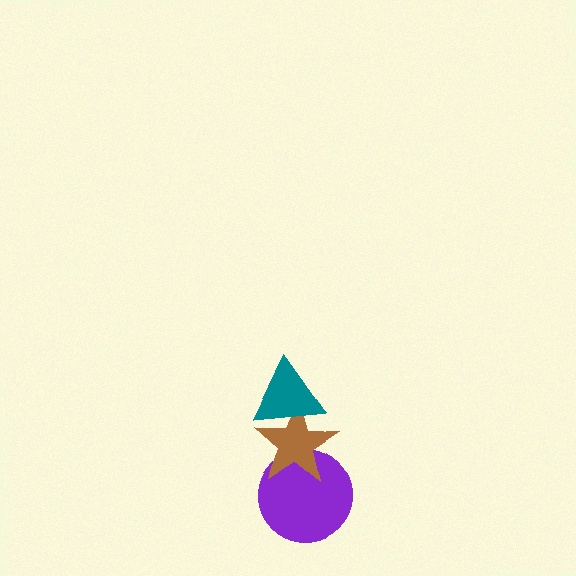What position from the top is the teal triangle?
The teal triangle is 1st from the top.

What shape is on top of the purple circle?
The brown star is on top of the purple circle.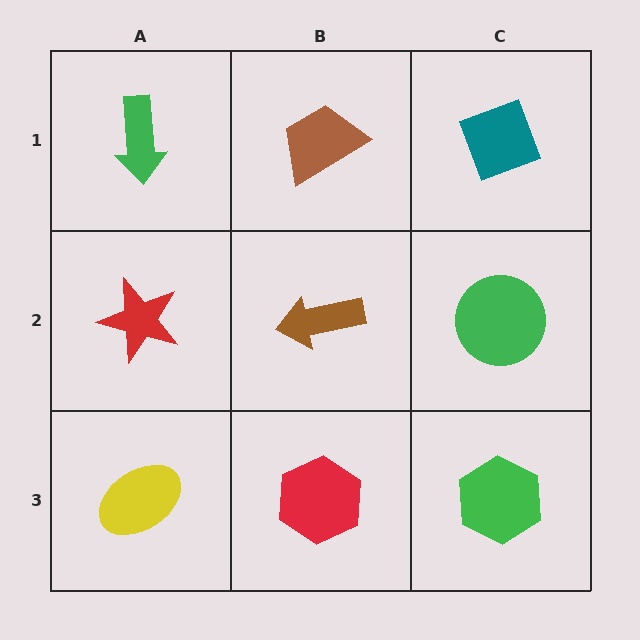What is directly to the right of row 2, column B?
A green circle.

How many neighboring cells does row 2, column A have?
3.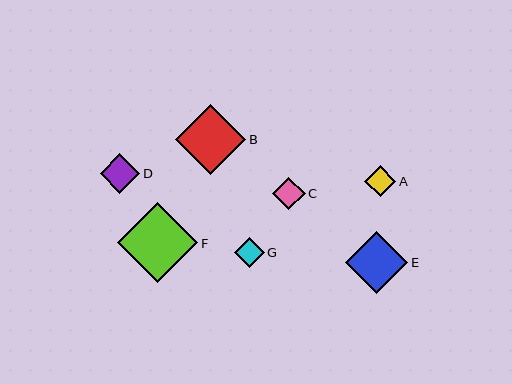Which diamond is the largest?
Diamond F is the largest with a size of approximately 80 pixels.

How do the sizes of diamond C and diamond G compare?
Diamond C and diamond G are approximately the same size.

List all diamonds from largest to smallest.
From largest to smallest: F, B, E, D, C, A, G.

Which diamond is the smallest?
Diamond G is the smallest with a size of approximately 30 pixels.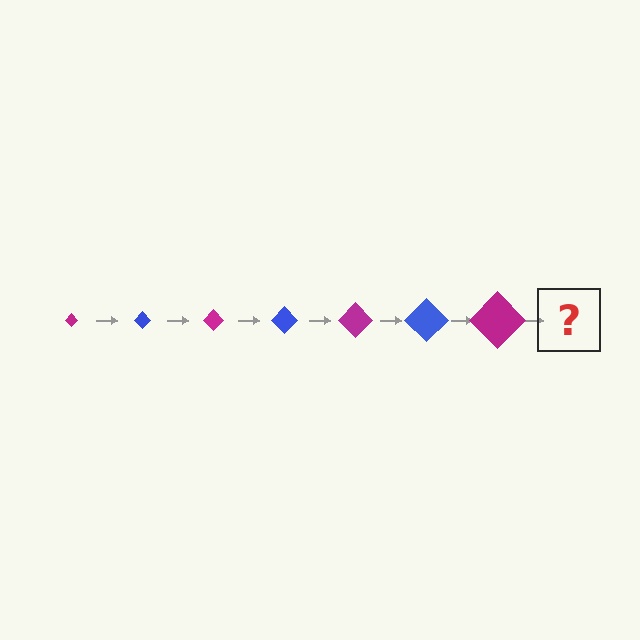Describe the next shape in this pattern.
It should be a blue diamond, larger than the previous one.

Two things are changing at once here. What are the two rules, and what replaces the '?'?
The two rules are that the diamond grows larger each step and the color cycles through magenta and blue. The '?' should be a blue diamond, larger than the previous one.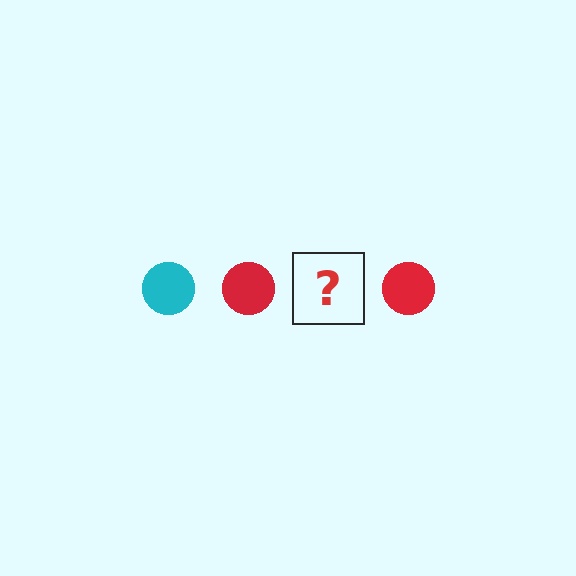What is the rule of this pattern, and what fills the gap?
The rule is that the pattern cycles through cyan, red circles. The gap should be filled with a cyan circle.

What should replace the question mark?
The question mark should be replaced with a cyan circle.